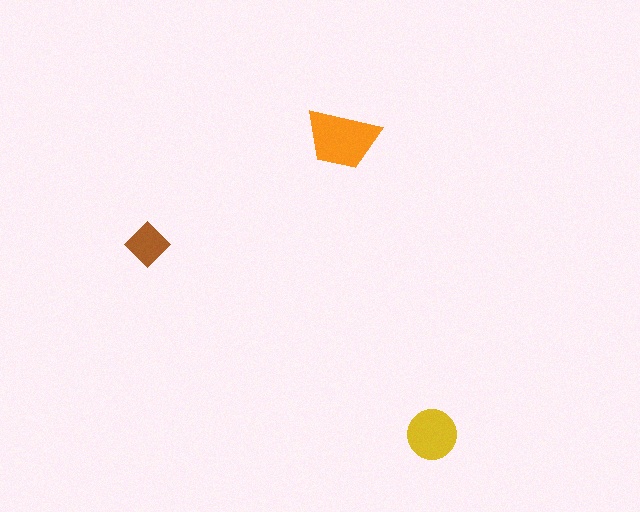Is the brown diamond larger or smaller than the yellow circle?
Smaller.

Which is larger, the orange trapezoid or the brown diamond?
The orange trapezoid.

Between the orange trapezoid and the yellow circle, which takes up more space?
The orange trapezoid.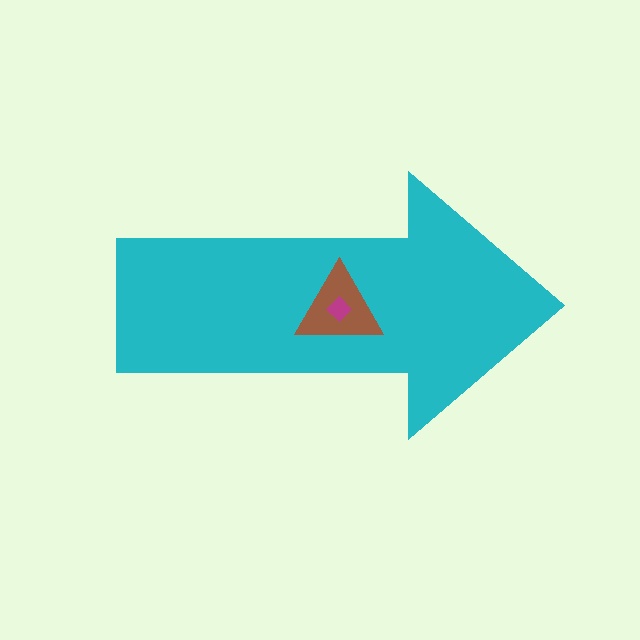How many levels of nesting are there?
3.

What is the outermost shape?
The cyan arrow.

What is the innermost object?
The magenta diamond.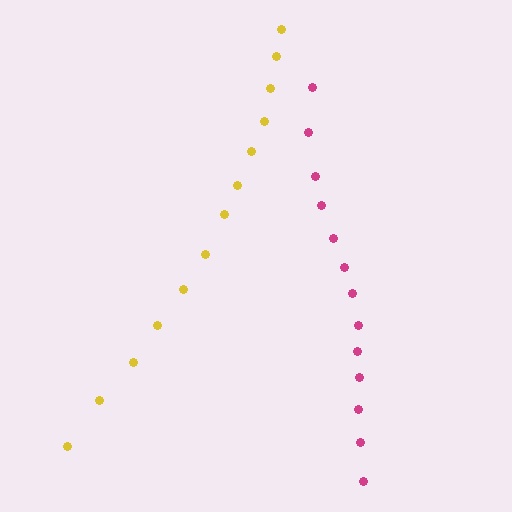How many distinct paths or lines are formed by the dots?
There are 2 distinct paths.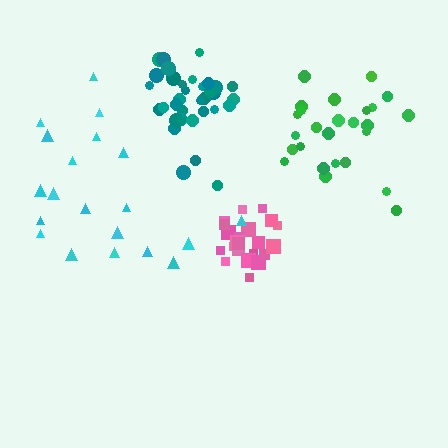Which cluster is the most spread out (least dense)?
Cyan.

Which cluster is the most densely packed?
Teal.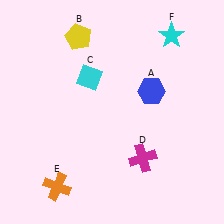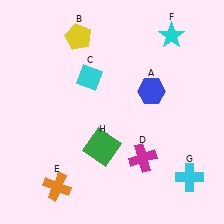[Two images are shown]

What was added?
A cyan cross (G), a green square (H) were added in Image 2.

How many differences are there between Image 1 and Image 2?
There are 2 differences between the two images.